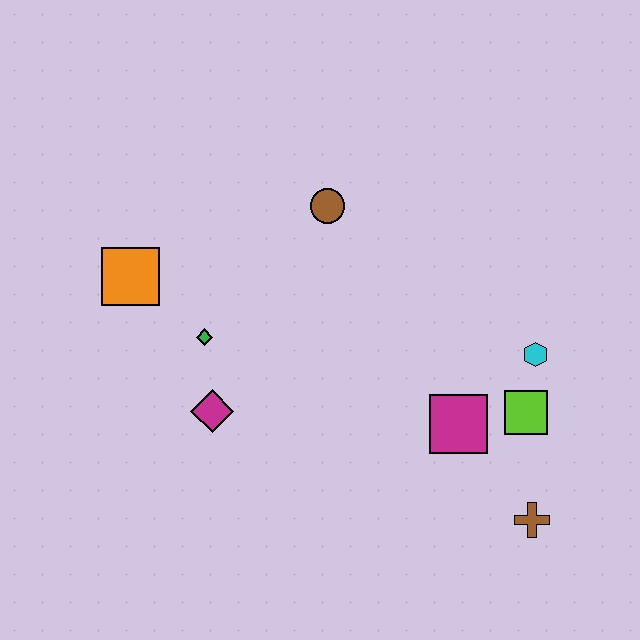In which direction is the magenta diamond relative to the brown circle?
The magenta diamond is below the brown circle.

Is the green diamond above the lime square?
Yes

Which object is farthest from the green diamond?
The brown cross is farthest from the green diamond.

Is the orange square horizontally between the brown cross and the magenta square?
No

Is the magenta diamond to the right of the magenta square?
No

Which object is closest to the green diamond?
The magenta diamond is closest to the green diamond.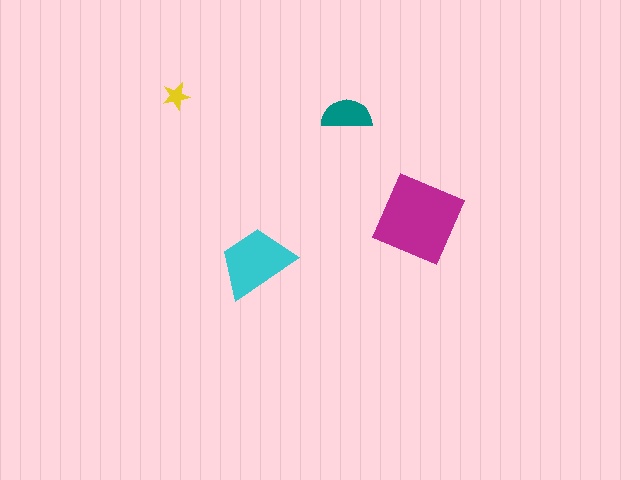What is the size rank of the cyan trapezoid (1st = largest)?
2nd.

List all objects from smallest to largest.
The yellow star, the teal semicircle, the cyan trapezoid, the magenta diamond.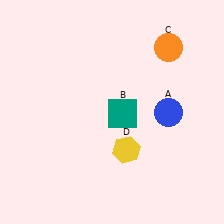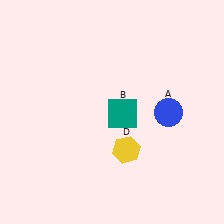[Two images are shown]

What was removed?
The orange circle (C) was removed in Image 2.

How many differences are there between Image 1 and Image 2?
There is 1 difference between the two images.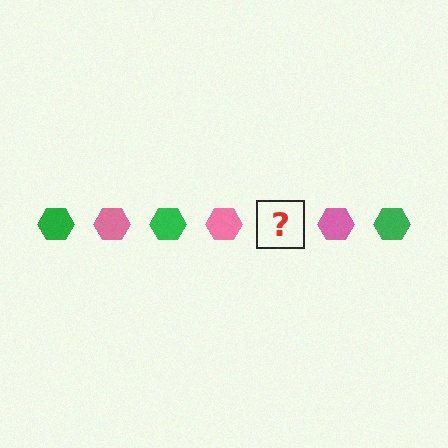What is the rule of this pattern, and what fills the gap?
The rule is that the pattern cycles through green, pink hexagons. The gap should be filled with a green hexagon.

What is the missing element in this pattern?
The missing element is a green hexagon.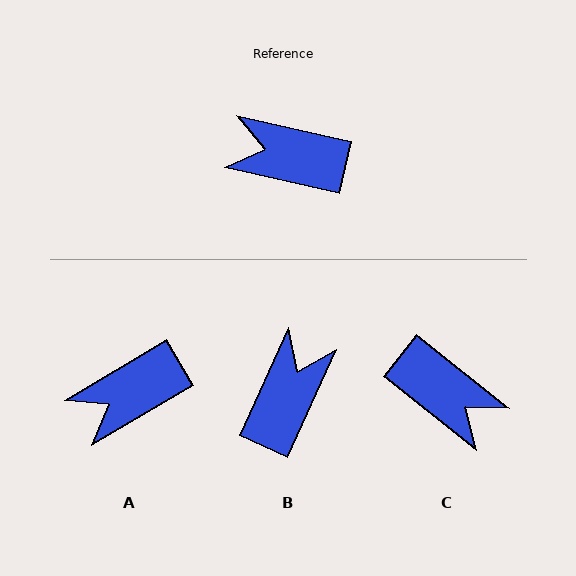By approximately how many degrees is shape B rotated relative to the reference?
Approximately 102 degrees clockwise.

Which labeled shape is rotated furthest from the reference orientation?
C, about 154 degrees away.